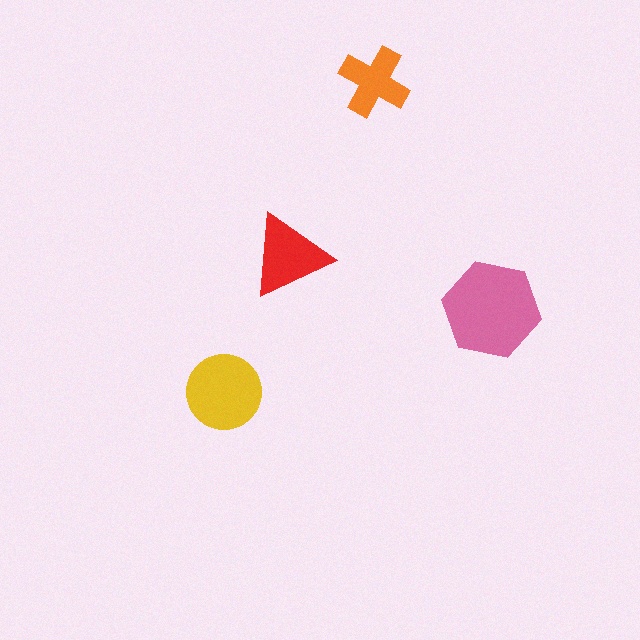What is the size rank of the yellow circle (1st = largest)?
2nd.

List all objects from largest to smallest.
The pink hexagon, the yellow circle, the red triangle, the orange cross.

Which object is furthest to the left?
The yellow circle is leftmost.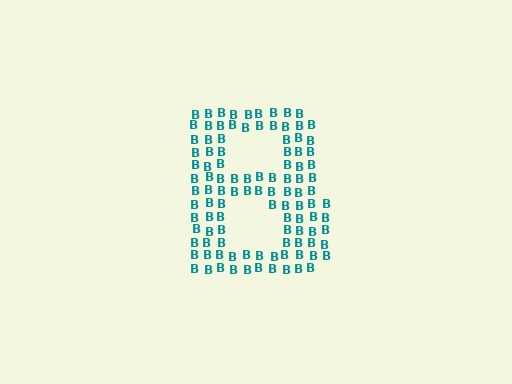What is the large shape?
The large shape is the letter B.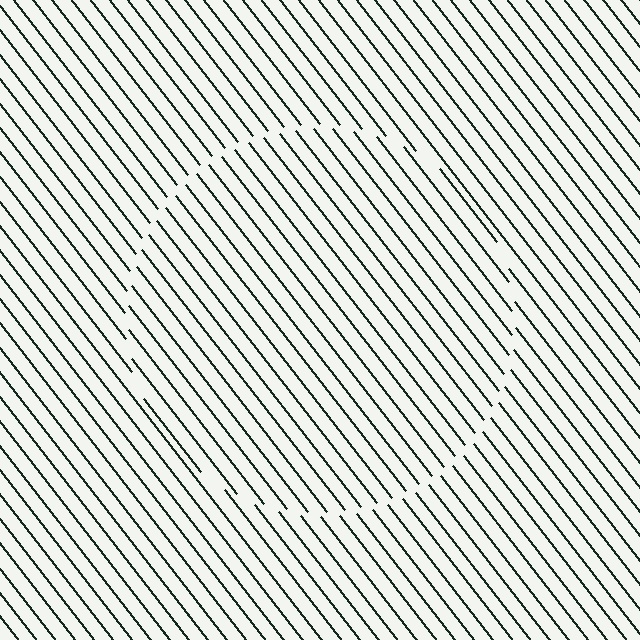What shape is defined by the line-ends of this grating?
An illusory circle. The interior of the shape contains the same grating, shifted by half a period — the contour is defined by the phase discontinuity where line-ends from the inner and outer gratings abut.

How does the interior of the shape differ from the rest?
The interior of the shape contains the same grating, shifted by half a period — the contour is defined by the phase discontinuity where line-ends from the inner and outer gratings abut.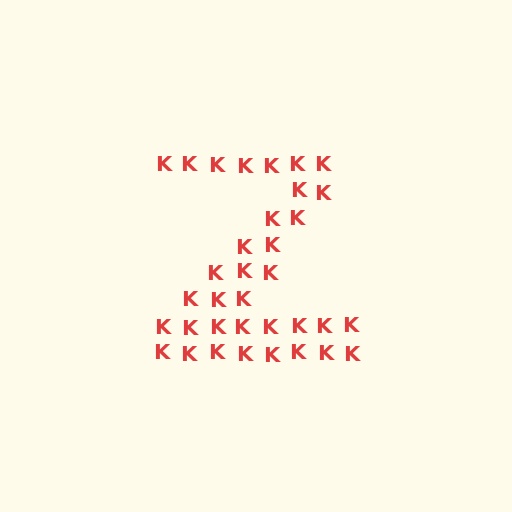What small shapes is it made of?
It is made of small letter K's.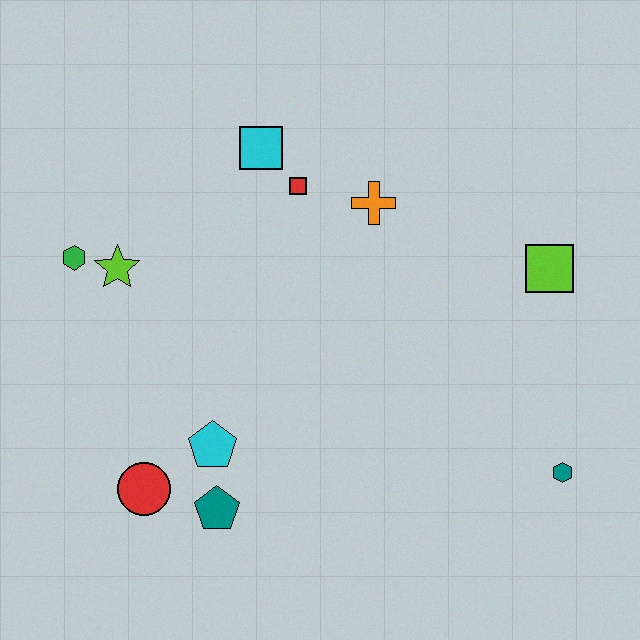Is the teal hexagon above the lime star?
No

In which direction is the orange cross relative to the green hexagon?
The orange cross is to the right of the green hexagon.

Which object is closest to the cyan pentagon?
The teal pentagon is closest to the cyan pentagon.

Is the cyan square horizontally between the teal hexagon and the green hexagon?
Yes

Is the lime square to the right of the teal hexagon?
No